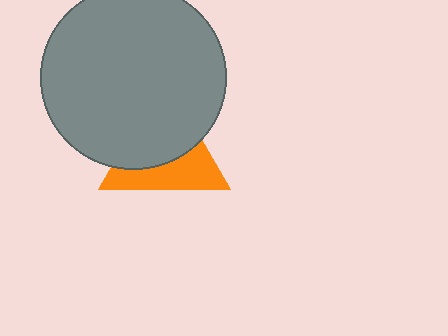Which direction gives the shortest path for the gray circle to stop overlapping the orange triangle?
Moving up gives the shortest separation.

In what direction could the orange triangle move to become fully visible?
The orange triangle could move down. That would shift it out from behind the gray circle entirely.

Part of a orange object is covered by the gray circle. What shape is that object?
It is a triangle.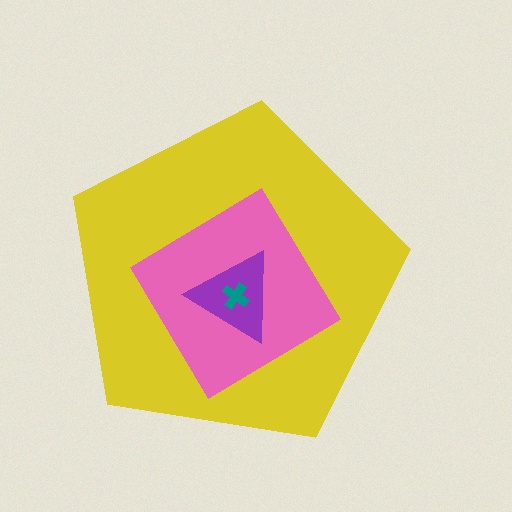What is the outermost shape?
The yellow pentagon.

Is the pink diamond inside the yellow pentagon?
Yes.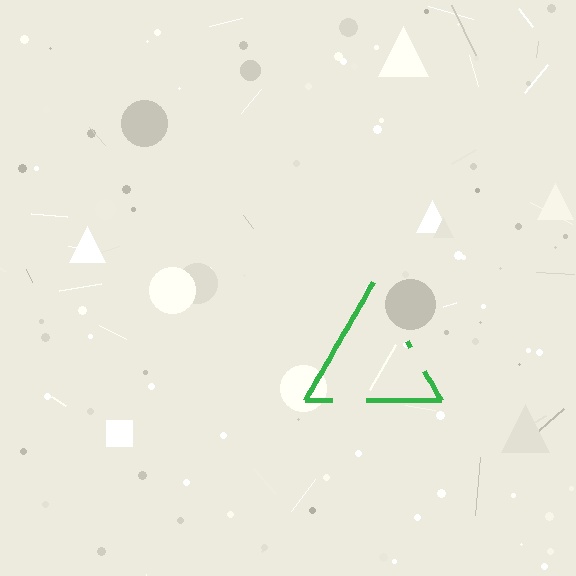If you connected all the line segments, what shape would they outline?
They would outline a triangle.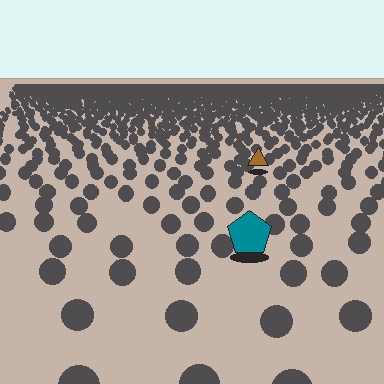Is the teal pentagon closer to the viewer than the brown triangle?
Yes. The teal pentagon is closer — you can tell from the texture gradient: the ground texture is coarser near it.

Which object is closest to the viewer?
The teal pentagon is closest. The texture marks near it are larger and more spread out.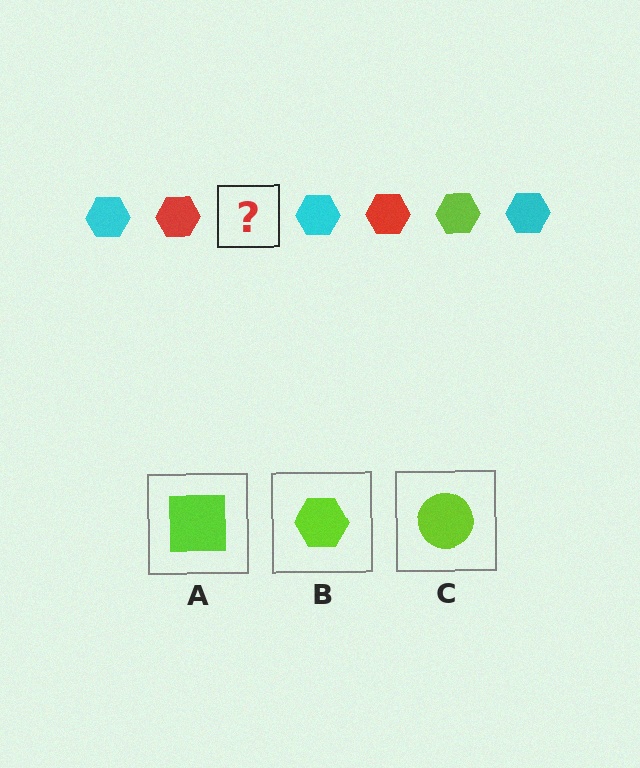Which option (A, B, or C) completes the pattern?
B.